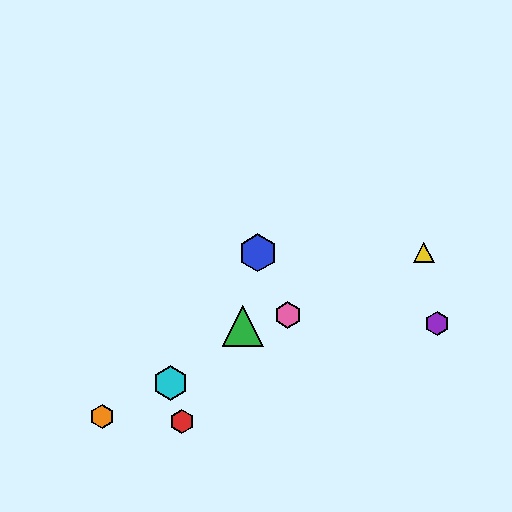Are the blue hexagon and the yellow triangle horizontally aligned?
Yes, both are at y≈253.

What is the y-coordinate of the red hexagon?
The red hexagon is at y≈421.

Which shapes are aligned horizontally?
The blue hexagon, the yellow triangle are aligned horizontally.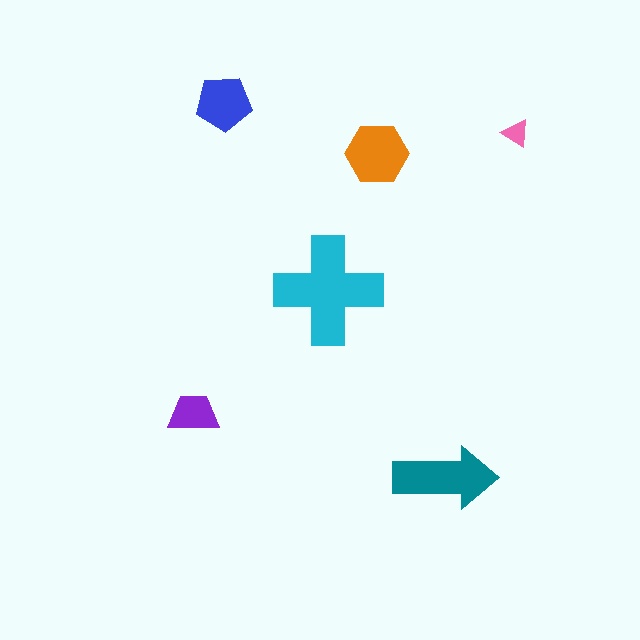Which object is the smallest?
The pink triangle.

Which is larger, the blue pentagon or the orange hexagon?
The orange hexagon.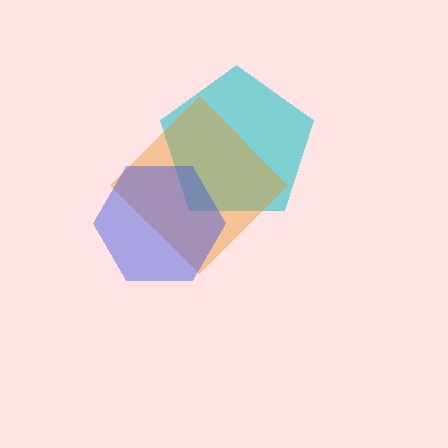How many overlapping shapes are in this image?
There are 3 overlapping shapes in the image.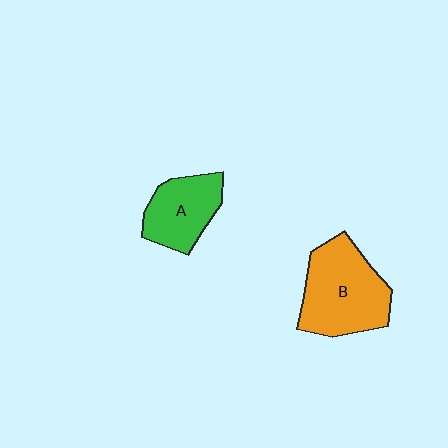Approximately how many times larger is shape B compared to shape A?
Approximately 1.5 times.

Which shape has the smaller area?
Shape A (green).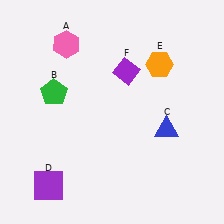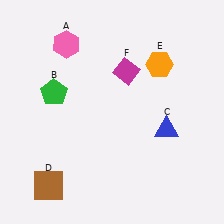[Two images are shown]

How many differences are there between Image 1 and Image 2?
There are 2 differences between the two images.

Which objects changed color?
D changed from purple to brown. F changed from purple to magenta.